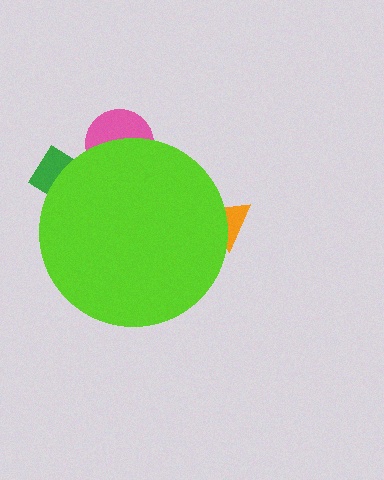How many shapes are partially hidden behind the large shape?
3 shapes are partially hidden.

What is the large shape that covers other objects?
A lime circle.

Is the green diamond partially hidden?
Yes, the green diamond is partially hidden behind the lime circle.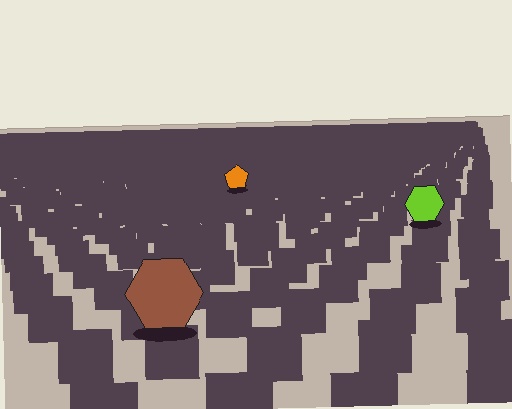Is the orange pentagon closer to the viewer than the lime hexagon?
No. The lime hexagon is closer — you can tell from the texture gradient: the ground texture is coarser near it.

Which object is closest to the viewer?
The brown hexagon is closest. The texture marks near it are larger and more spread out.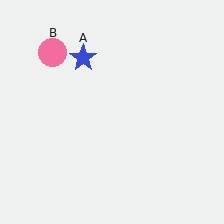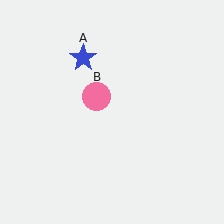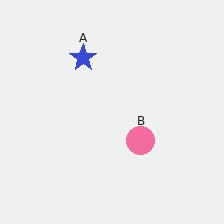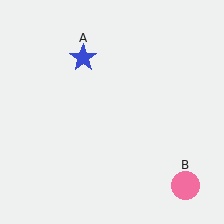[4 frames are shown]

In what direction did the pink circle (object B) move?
The pink circle (object B) moved down and to the right.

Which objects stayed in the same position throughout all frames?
Blue star (object A) remained stationary.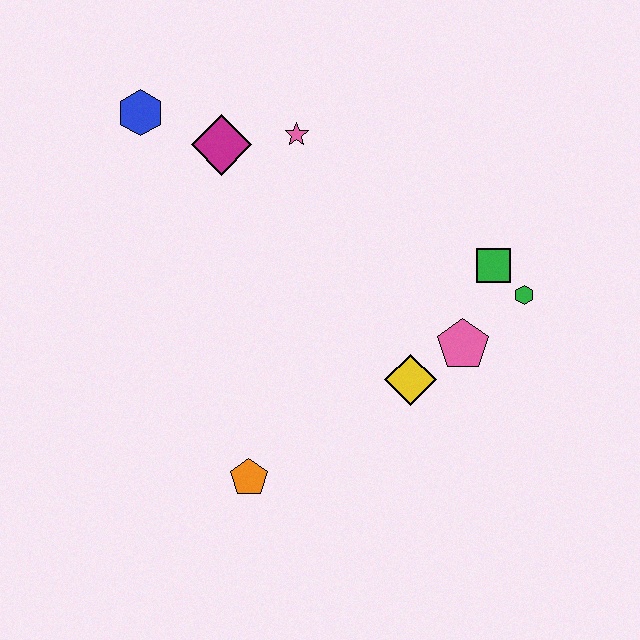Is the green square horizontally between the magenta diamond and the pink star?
No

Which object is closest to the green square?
The green hexagon is closest to the green square.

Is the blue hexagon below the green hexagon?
No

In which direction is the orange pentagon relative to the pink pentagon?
The orange pentagon is to the left of the pink pentagon.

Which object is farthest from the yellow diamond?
The blue hexagon is farthest from the yellow diamond.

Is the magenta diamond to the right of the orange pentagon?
No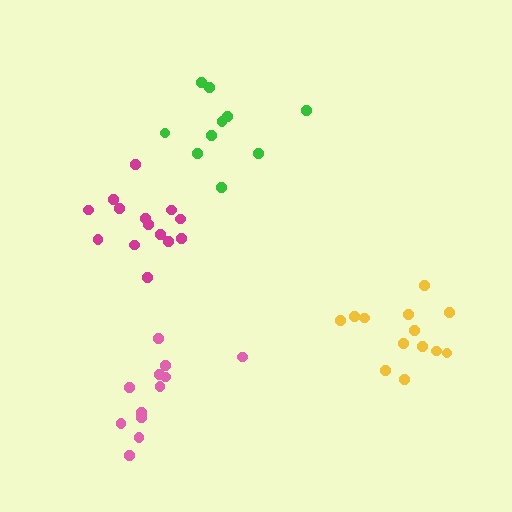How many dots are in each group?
Group 1: 14 dots, Group 2: 13 dots, Group 3: 10 dots, Group 4: 12 dots (49 total).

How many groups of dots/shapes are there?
There are 4 groups.